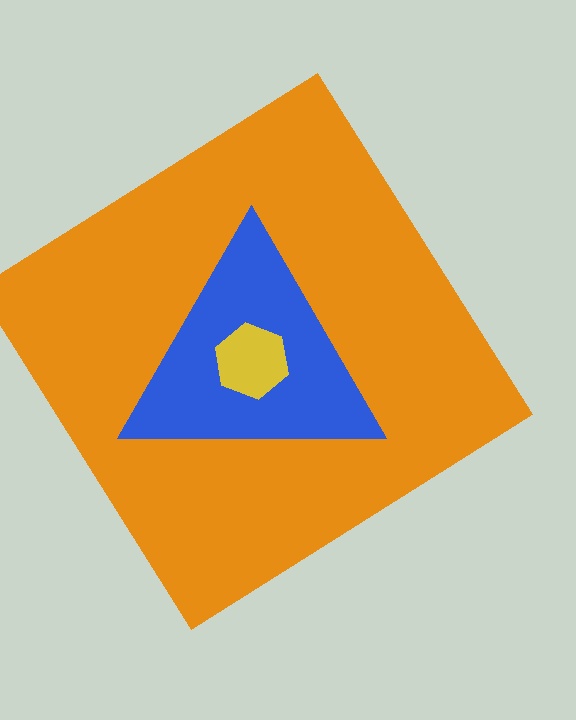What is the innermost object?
The yellow hexagon.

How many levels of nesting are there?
3.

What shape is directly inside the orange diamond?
The blue triangle.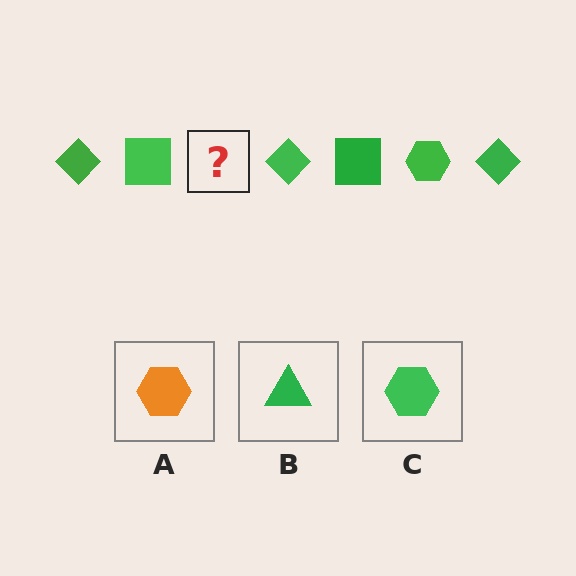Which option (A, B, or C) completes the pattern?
C.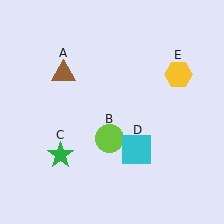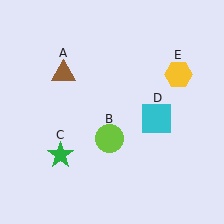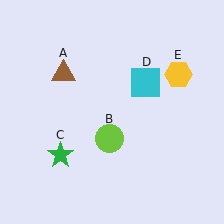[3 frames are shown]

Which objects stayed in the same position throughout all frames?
Brown triangle (object A) and lime circle (object B) and green star (object C) and yellow hexagon (object E) remained stationary.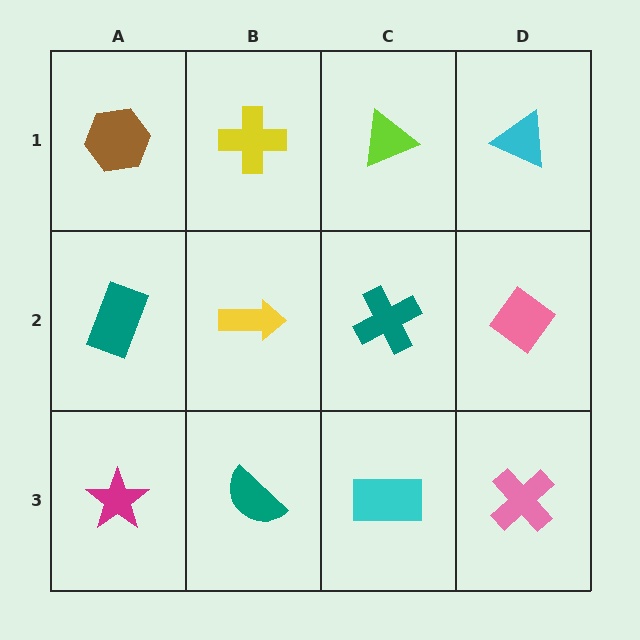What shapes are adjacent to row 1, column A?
A teal rectangle (row 2, column A), a yellow cross (row 1, column B).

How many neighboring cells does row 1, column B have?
3.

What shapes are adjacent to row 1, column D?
A pink diamond (row 2, column D), a lime triangle (row 1, column C).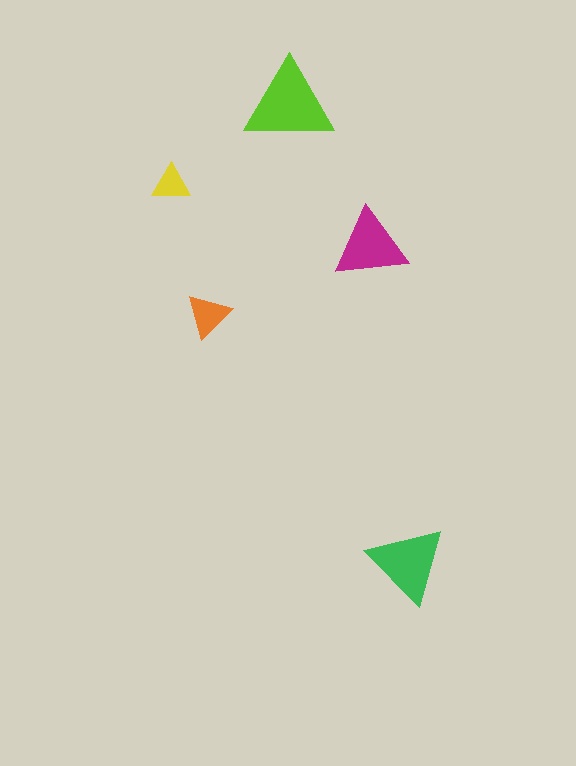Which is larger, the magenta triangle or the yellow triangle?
The magenta one.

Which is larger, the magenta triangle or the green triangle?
The green one.